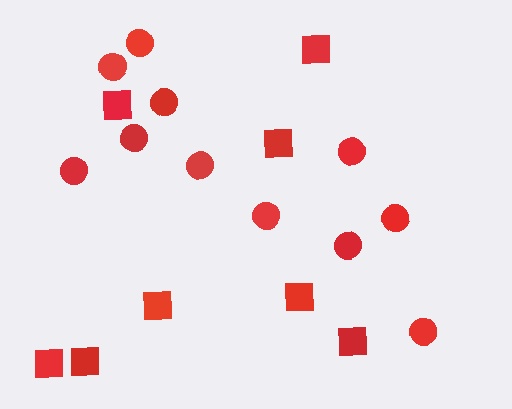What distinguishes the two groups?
There are 2 groups: one group of circles (11) and one group of squares (8).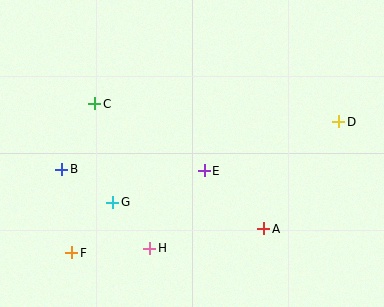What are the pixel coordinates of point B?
Point B is at (62, 169).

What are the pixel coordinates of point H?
Point H is at (150, 248).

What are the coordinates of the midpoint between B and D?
The midpoint between B and D is at (200, 146).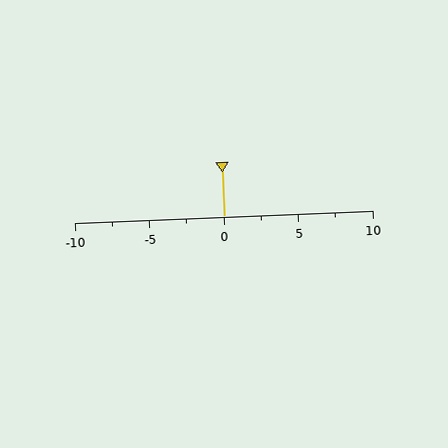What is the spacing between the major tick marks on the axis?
The major ticks are spaced 5 apart.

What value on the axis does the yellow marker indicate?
The marker indicates approximately 0.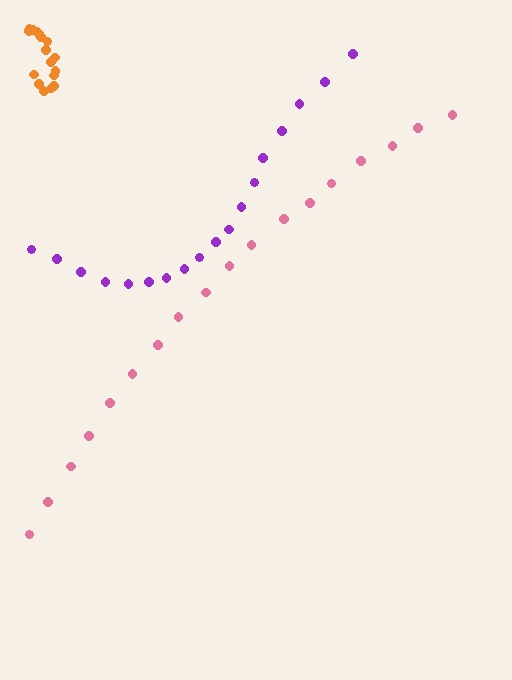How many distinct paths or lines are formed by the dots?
There are 3 distinct paths.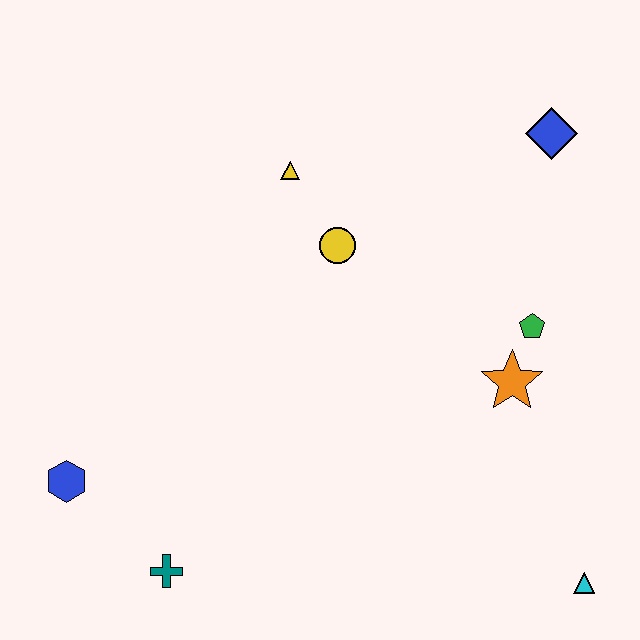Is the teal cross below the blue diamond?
Yes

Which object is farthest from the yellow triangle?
The cyan triangle is farthest from the yellow triangle.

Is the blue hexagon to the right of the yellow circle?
No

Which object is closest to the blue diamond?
The green pentagon is closest to the blue diamond.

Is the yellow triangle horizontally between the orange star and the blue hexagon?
Yes